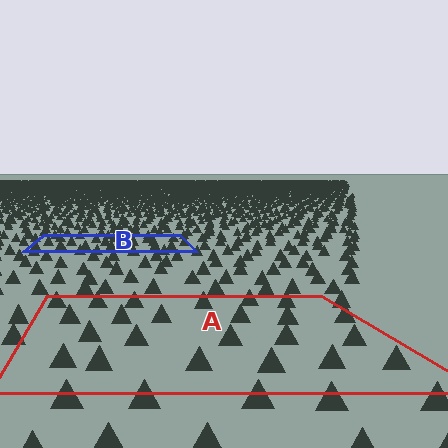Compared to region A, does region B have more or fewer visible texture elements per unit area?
Region B has more texture elements per unit area — they are packed more densely because it is farther away.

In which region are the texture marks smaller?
The texture marks are smaller in region B, because it is farther away.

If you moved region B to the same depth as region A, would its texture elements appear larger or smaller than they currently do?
They would appear larger. At a closer depth, the same texture elements are projected at a bigger on-screen size.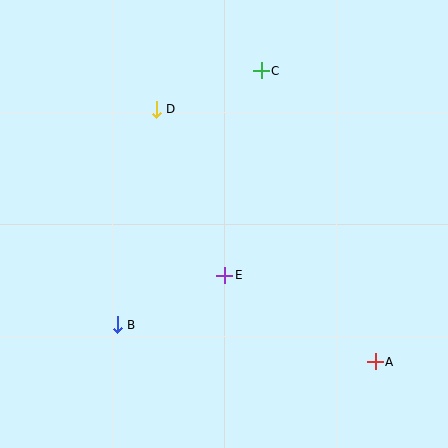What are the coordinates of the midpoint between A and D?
The midpoint between A and D is at (266, 236).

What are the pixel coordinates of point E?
Point E is at (225, 275).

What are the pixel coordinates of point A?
Point A is at (375, 362).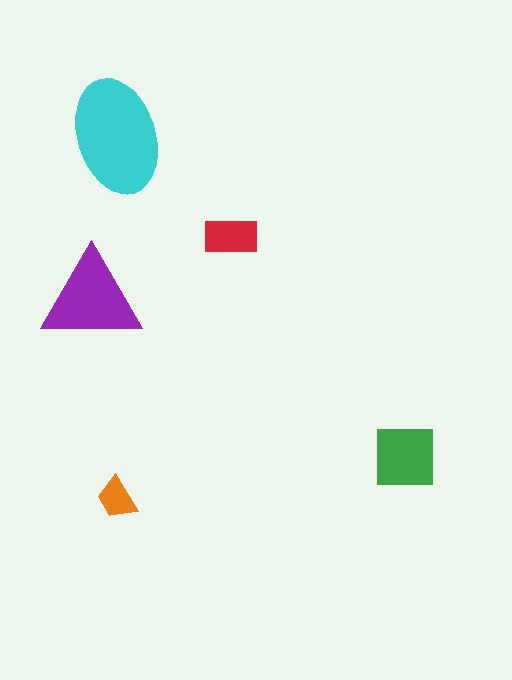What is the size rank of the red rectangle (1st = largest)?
4th.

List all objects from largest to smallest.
The cyan ellipse, the purple triangle, the green square, the red rectangle, the orange trapezoid.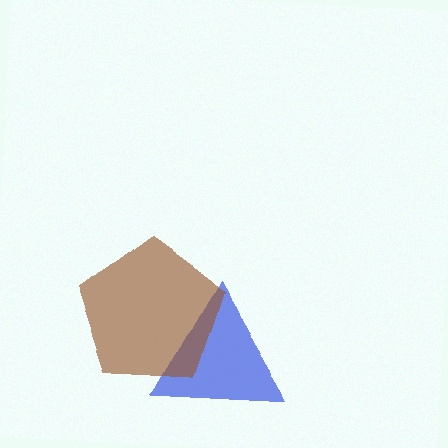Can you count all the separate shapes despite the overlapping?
Yes, there are 2 separate shapes.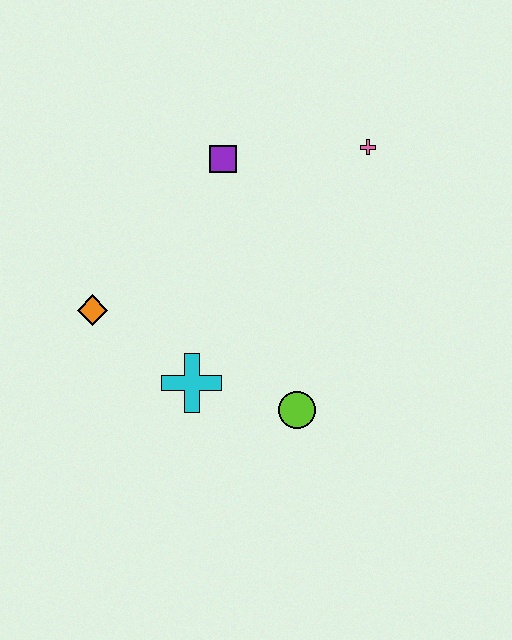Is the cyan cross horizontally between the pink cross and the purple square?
No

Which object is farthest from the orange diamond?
The pink cross is farthest from the orange diamond.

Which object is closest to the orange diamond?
The cyan cross is closest to the orange diamond.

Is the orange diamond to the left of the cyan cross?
Yes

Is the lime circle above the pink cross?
No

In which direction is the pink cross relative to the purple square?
The pink cross is to the right of the purple square.